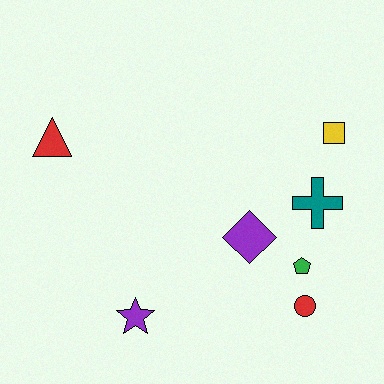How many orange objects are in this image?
There are no orange objects.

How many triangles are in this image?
There is 1 triangle.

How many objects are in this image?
There are 7 objects.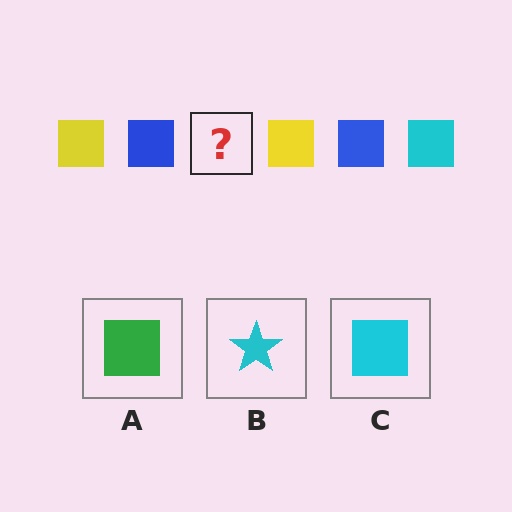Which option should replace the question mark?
Option C.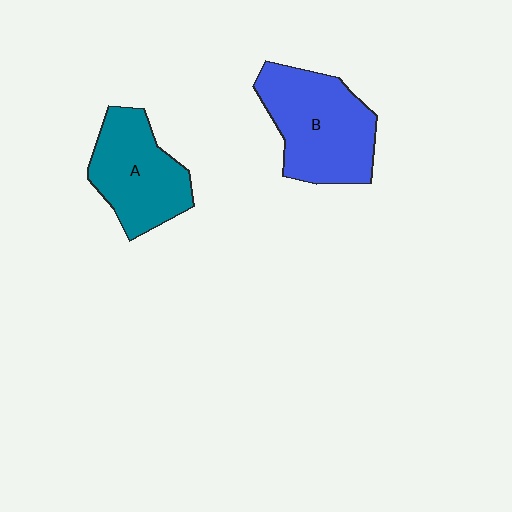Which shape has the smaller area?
Shape A (teal).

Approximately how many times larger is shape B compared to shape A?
Approximately 1.2 times.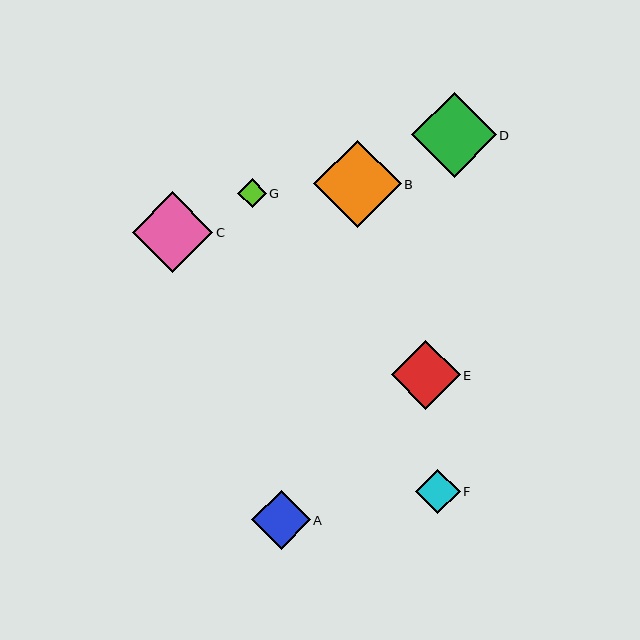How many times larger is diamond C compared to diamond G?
Diamond C is approximately 2.8 times the size of diamond G.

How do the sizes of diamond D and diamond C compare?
Diamond D and diamond C are approximately the same size.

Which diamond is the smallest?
Diamond G is the smallest with a size of approximately 29 pixels.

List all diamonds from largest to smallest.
From largest to smallest: B, D, C, E, A, F, G.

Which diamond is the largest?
Diamond B is the largest with a size of approximately 87 pixels.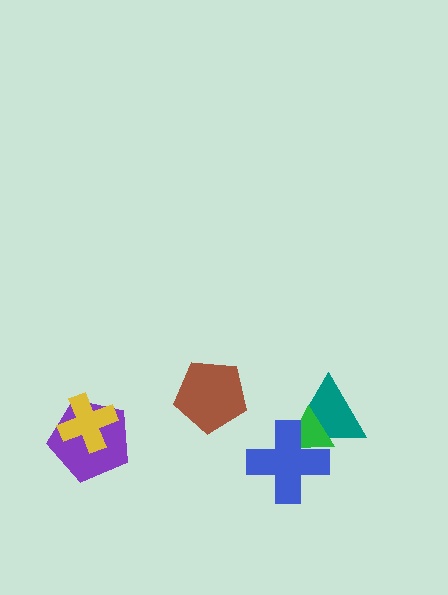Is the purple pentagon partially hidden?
Yes, it is partially covered by another shape.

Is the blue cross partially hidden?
No, no other shape covers it.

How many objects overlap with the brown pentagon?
0 objects overlap with the brown pentagon.